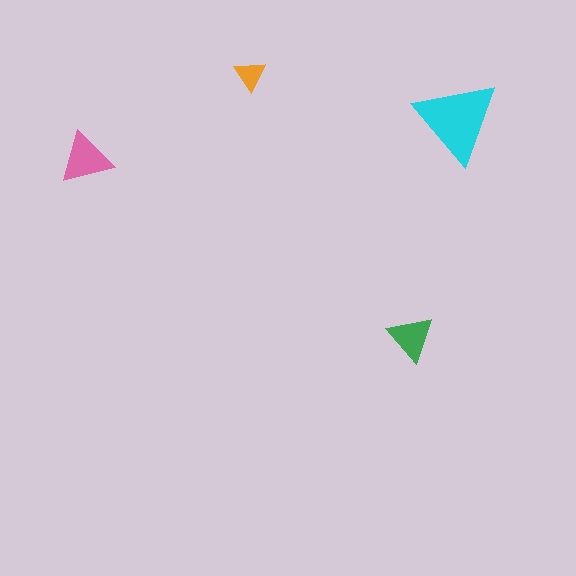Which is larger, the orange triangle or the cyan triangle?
The cyan one.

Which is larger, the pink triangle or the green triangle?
The pink one.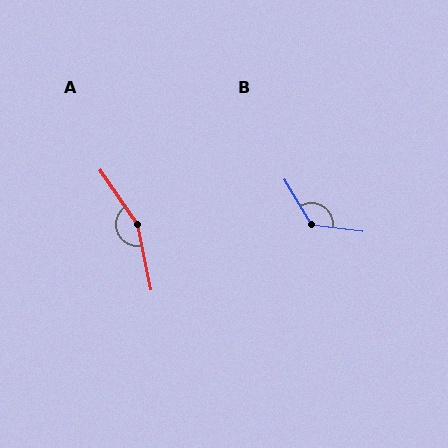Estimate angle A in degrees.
Approximately 157 degrees.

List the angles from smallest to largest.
B (129°), A (157°).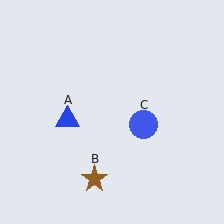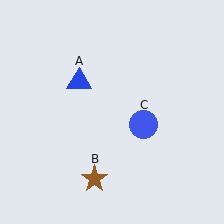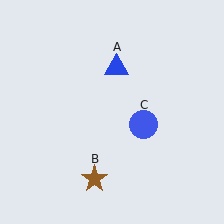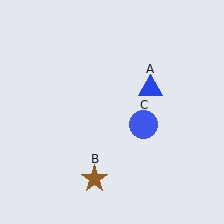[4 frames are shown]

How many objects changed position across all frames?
1 object changed position: blue triangle (object A).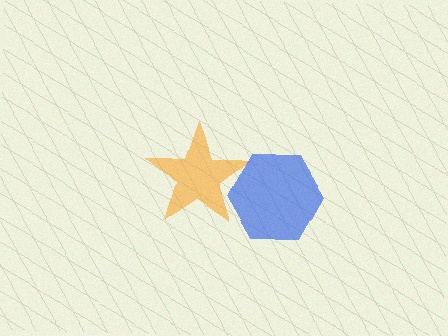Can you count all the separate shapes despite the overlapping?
Yes, there are 2 separate shapes.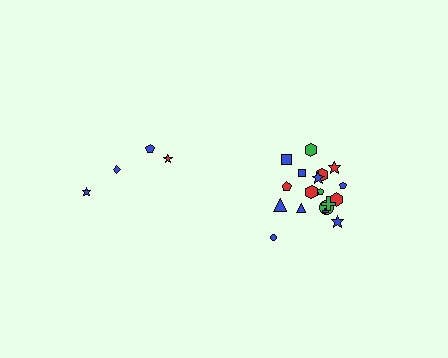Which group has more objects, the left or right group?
The right group.